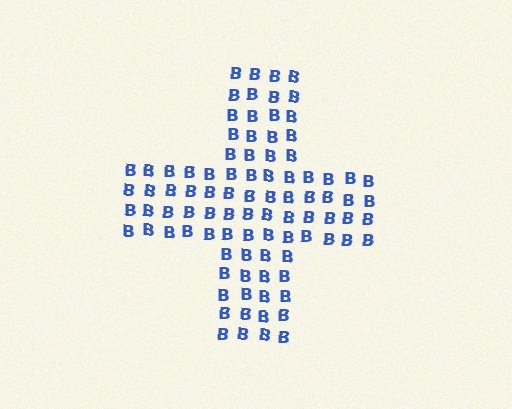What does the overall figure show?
The overall figure shows a cross.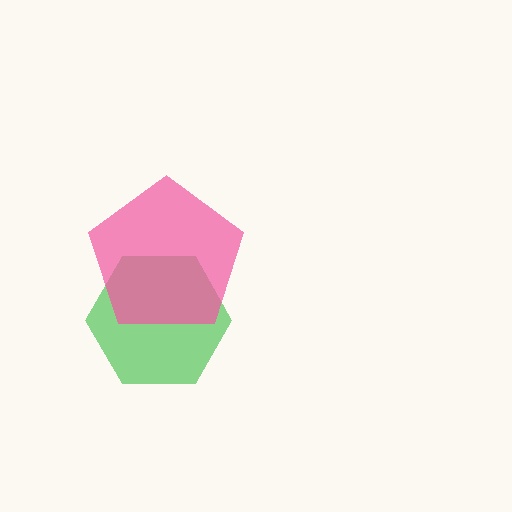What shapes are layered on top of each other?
The layered shapes are: a green hexagon, a pink pentagon.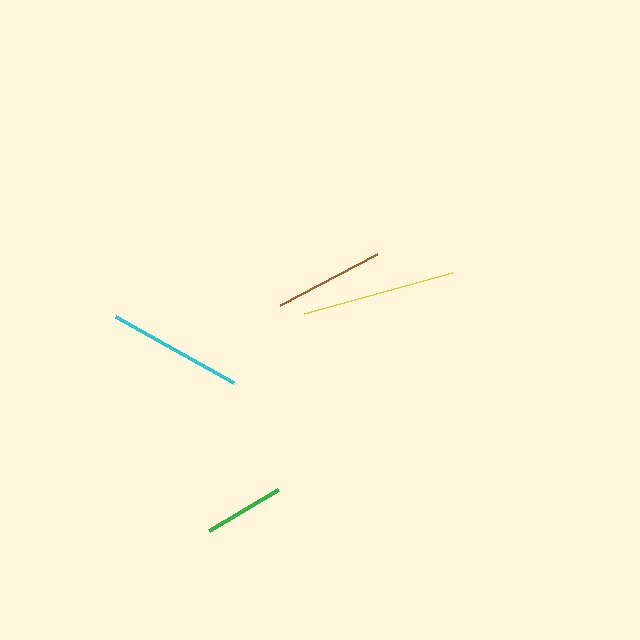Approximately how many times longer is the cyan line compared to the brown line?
The cyan line is approximately 1.2 times the length of the brown line.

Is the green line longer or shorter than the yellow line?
The yellow line is longer than the green line.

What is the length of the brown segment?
The brown segment is approximately 109 pixels long.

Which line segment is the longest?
The yellow line is the longest at approximately 154 pixels.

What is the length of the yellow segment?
The yellow segment is approximately 154 pixels long.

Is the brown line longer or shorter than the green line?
The brown line is longer than the green line.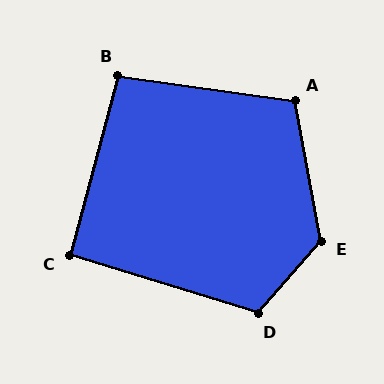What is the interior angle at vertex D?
Approximately 114 degrees (obtuse).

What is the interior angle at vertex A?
Approximately 108 degrees (obtuse).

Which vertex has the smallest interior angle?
C, at approximately 92 degrees.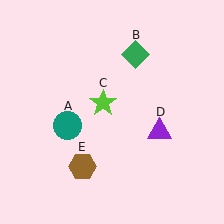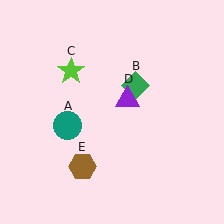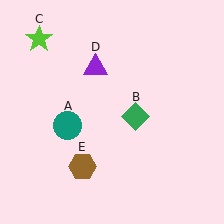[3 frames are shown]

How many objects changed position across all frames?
3 objects changed position: green diamond (object B), lime star (object C), purple triangle (object D).